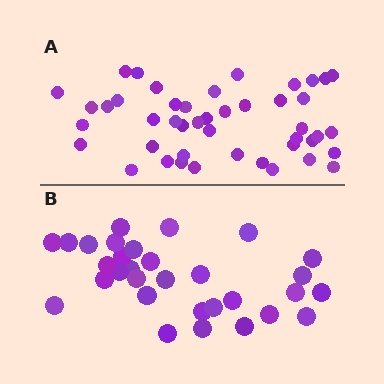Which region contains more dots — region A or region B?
Region A (the top region) has more dots.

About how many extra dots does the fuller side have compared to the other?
Region A has approximately 15 more dots than region B.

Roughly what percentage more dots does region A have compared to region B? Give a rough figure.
About 45% more.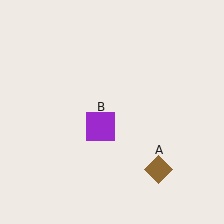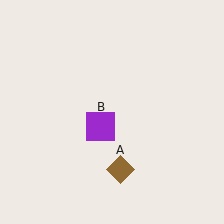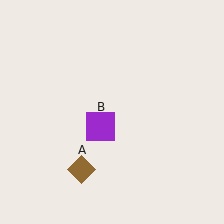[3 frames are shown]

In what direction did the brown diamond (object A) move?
The brown diamond (object A) moved left.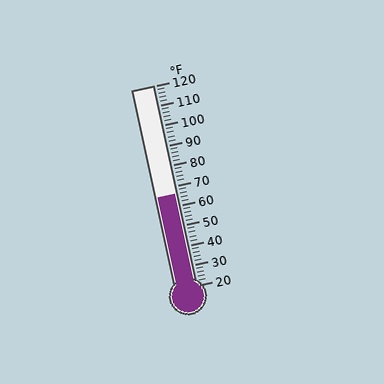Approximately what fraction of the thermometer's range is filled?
The thermometer is filled to approximately 45% of its range.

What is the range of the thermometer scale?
The thermometer scale ranges from 20°F to 120°F.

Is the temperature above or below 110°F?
The temperature is below 110°F.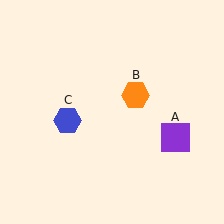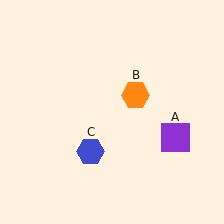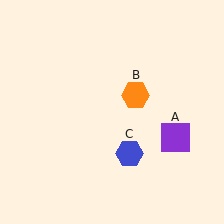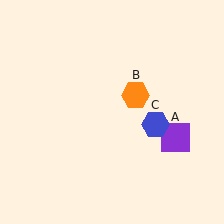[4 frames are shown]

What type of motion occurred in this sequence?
The blue hexagon (object C) rotated counterclockwise around the center of the scene.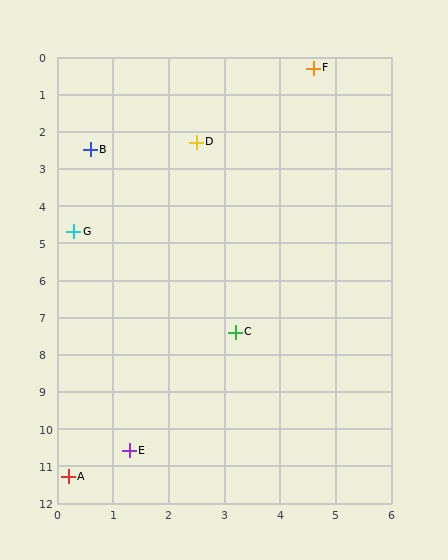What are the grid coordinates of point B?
Point B is at approximately (0.6, 2.5).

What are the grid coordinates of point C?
Point C is at approximately (3.2, 7.4).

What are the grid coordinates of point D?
Point D is at approximately (2.5, 2.3).